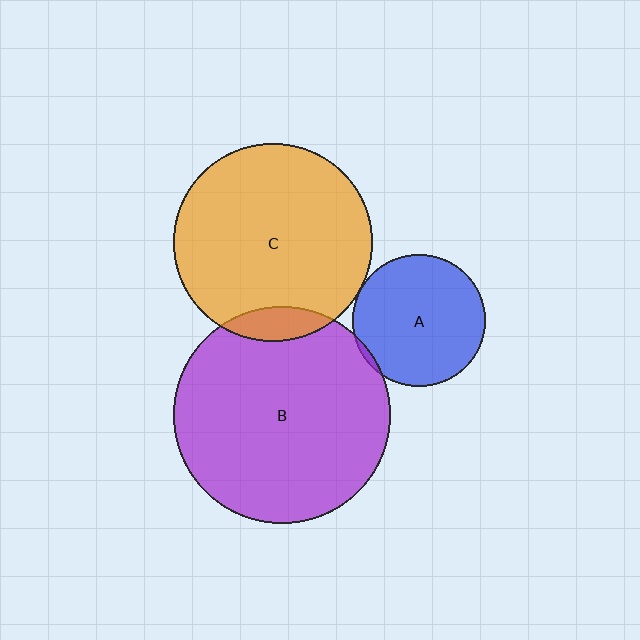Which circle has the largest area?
Circle B (purple).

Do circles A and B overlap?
Yes.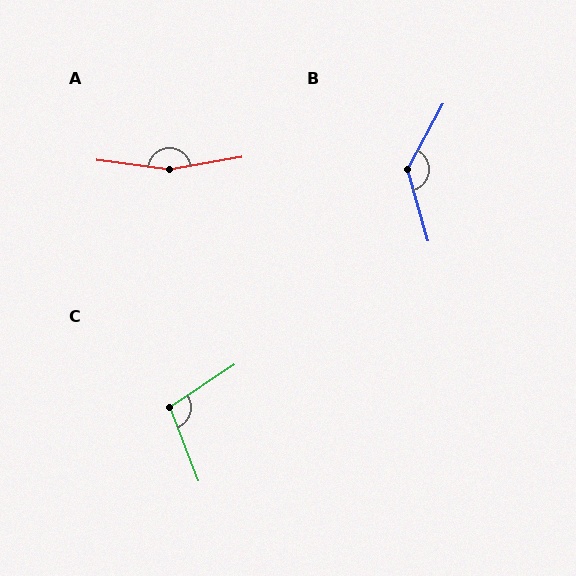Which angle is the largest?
A, at approximately 163 degrees.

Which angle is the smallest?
C, at approximately 102 degrees.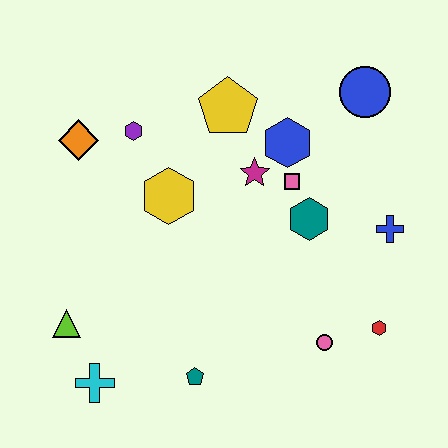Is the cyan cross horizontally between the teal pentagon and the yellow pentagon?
No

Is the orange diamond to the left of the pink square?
Yes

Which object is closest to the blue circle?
The blue hexagon is closest to the blue circle.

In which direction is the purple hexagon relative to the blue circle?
The purple hexagon is to the left of the blue circle.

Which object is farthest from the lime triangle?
The blue circle is farthest from the lime triangle.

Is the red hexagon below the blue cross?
Yes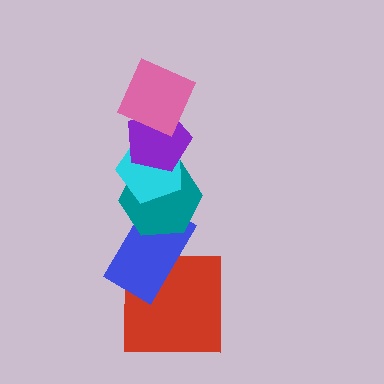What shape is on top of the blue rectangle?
The teal hexagon is on top of the blue rectangle.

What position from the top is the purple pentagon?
The purple pentagon is 2nd from the top.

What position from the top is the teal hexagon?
The teal hexagon is 4th from the top.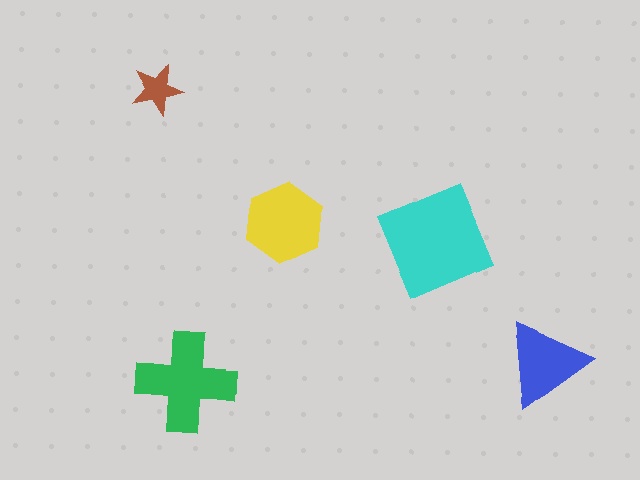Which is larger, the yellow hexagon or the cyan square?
The cyan square.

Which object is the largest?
The cyan square.